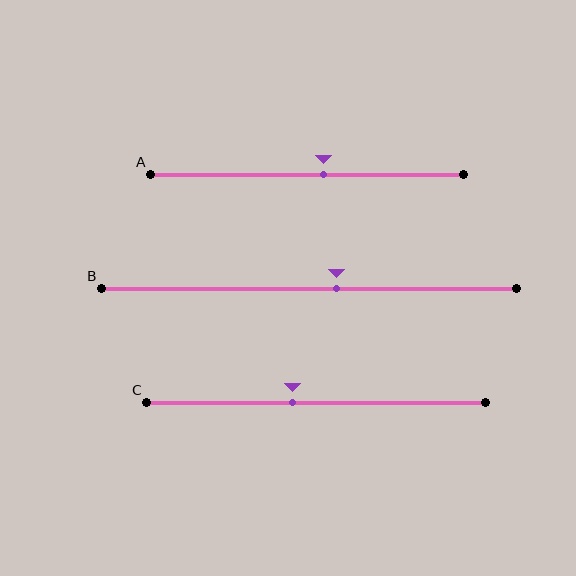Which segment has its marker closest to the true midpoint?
Segment A has its marker closest to the true midpoint.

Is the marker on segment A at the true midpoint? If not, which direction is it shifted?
No, the marker on segment A is shifted to the right by about 5% of the segment length.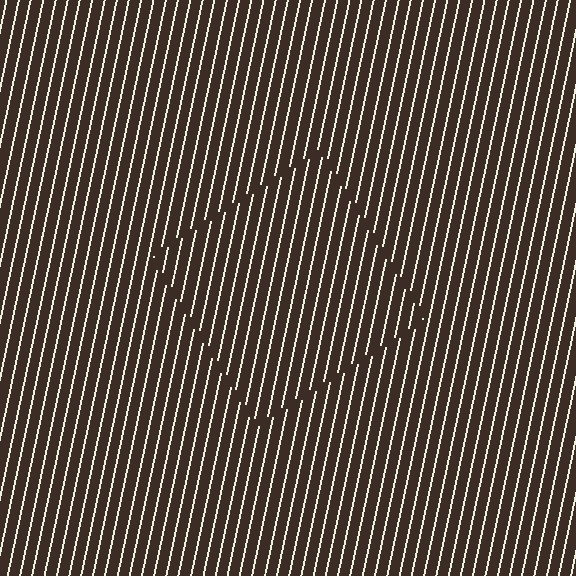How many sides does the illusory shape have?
4 sides — the line-ends trace a square.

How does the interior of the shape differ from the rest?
The interior of the shape contains the same grating, shifted by half a period — the contour is defined by the phase discontinuity where line-ends from the inner and outer gratings abut.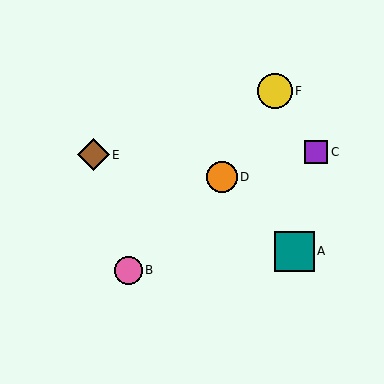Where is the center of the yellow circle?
The center of the yellow circle is at (275, 91).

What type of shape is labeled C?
Shape C is a purple square.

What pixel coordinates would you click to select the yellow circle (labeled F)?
Click at (275, 91) to select the yellow circle F.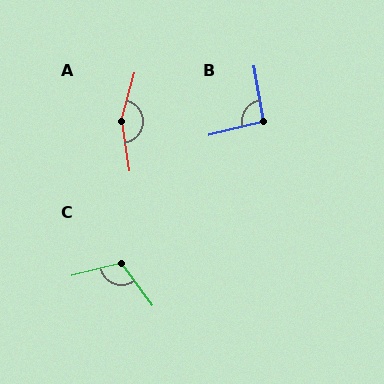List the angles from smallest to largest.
B (94°), C (112°), A (156°).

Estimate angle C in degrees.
Approximately 112 degrees.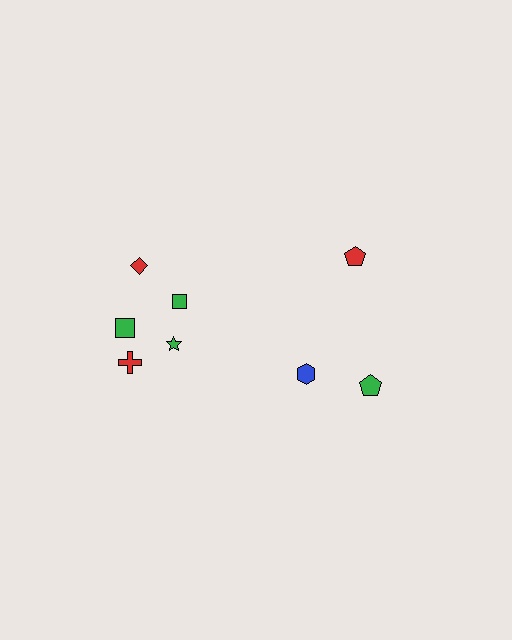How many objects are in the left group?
There are 5 objects.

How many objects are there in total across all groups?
There are 8 objects.